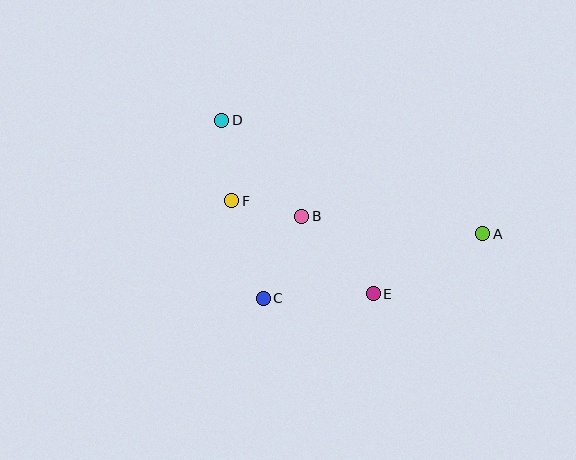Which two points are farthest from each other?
Points A and D are farthest from each other.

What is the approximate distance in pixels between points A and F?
The distance between A and F is approximately 253 pixels.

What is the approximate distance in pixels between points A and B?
The distance between A and B is approximately 182 pixels.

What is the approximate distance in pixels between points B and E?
The distance between B and E is approximately 105 pixels.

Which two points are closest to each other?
Points B and F are closest to each other.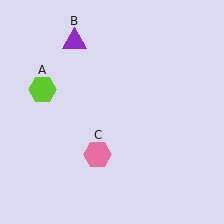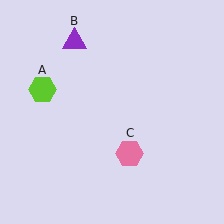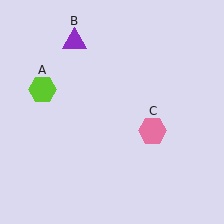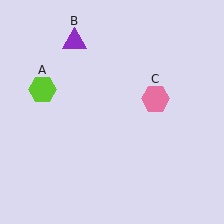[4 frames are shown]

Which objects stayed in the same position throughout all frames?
Lime hexagon (object A) and purple triangle (object B) remained stationary.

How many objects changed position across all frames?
1 object changed position: pink hexagon (object C).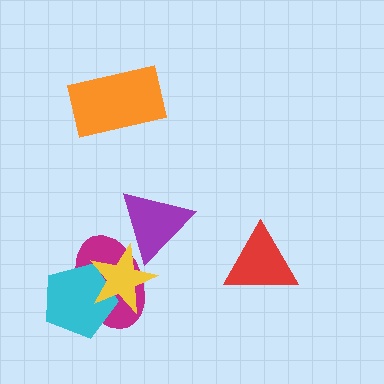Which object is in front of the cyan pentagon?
The yellow star is in front of the cyan pentagon.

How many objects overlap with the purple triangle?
2 objects overlap with the purple triangle.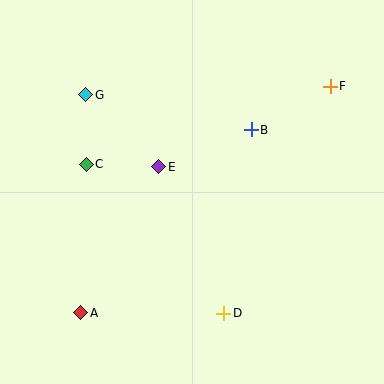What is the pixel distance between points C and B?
The distance between C and B is 169 pixels.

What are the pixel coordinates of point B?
Point B is at (251, 130).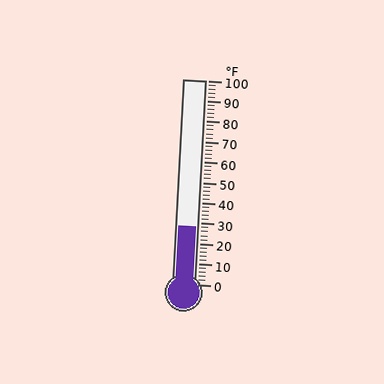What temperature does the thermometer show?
The thermometer shows approximately 28°F.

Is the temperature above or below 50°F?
The temperature is below 50°F.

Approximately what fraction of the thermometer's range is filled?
The thermometer is filled to approximately 30% of its range.